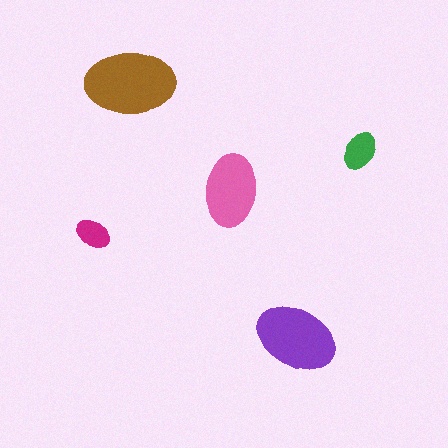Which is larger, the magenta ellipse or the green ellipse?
The green one.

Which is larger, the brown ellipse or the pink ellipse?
The brown one.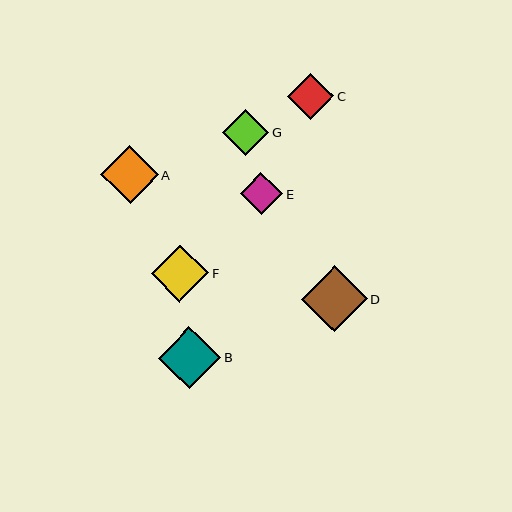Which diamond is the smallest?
Diamond E is the smallest with a size of approximately 42 pixels.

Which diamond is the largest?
Diamond D is the largest with a size of approximately 66 pixels.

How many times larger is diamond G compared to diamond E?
Diamond G is approximately 1.1 times the size of diamond E.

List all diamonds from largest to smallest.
From largest to smallest: D, B, A, F, C, G, E.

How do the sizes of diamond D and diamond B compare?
Diamond D and diamond B are approximately the same size.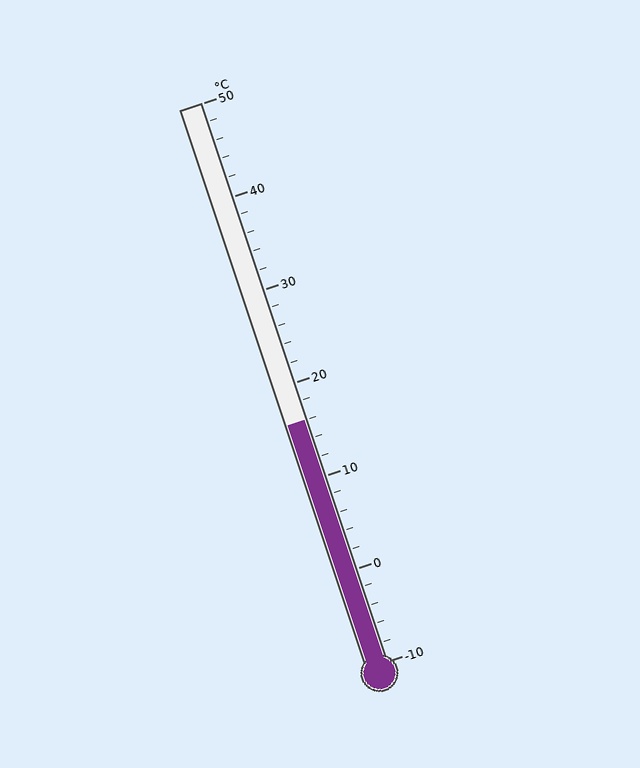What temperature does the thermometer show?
The thermometer shows approximately 16°C.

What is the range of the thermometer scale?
The thermometer scale ranges from -10°C to 50°C.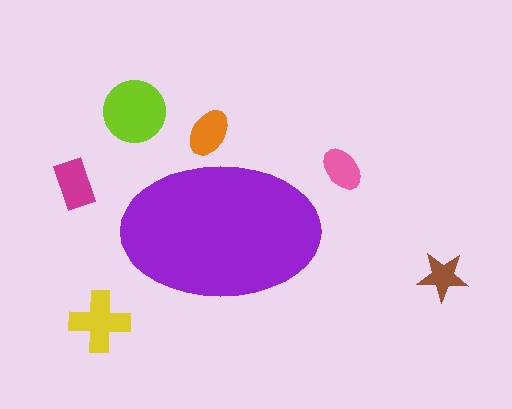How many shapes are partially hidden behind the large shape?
1 shape is partially hidden.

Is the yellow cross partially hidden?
No, the yellow cross is fully visible.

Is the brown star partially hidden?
No, the brown star is fully visible.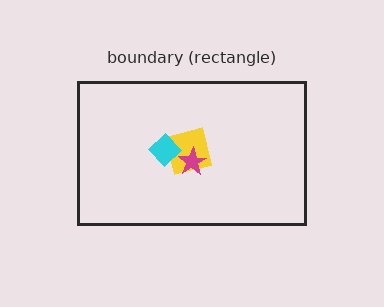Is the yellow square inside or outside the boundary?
Inside.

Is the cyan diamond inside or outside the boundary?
Inside.